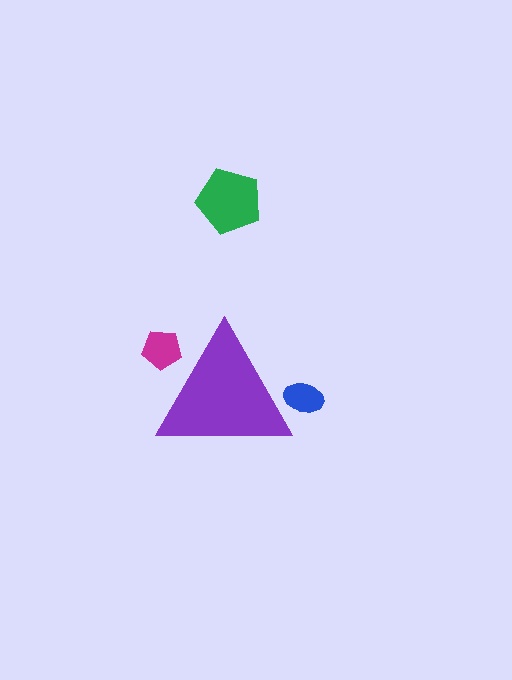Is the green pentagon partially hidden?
No, the green pentagon is fully visible.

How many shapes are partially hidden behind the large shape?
2 shapes are partially hidden.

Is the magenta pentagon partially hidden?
Yes, the magenta pentagon is partially hidden behind the purple triangle.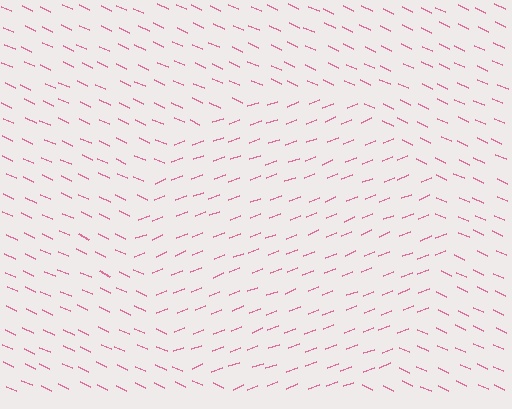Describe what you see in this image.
The image is filled with small pink line segments. A circle region in the image has lines oriented differently from the surrounding lines, creating a visible texture boundary.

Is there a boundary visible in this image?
Yes, there is a texture boundary formed by a change in line orientation.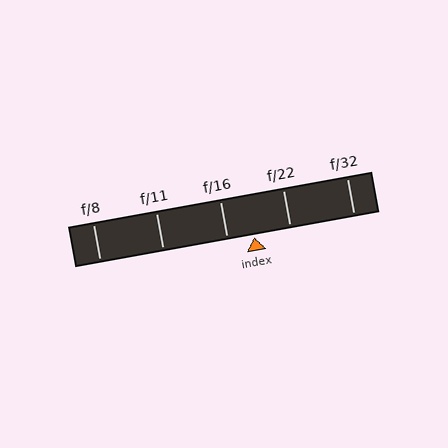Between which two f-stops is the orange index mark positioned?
The index mark is between f/16 and f/22.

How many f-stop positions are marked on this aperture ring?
There are 5 f-stop positions marked.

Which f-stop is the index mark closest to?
The index mark is closest to f/16.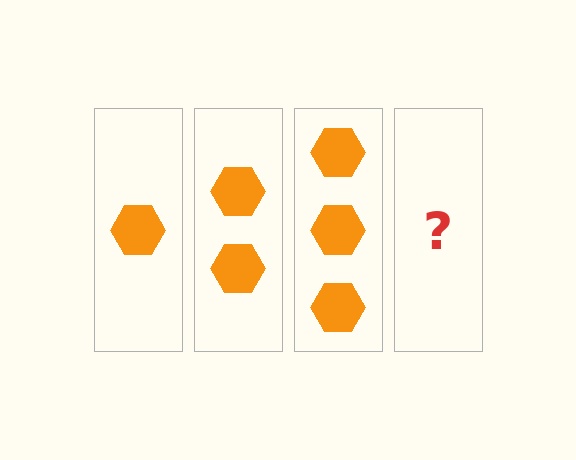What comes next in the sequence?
The next element should be 4 hexagons.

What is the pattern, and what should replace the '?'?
The pattern is that each step adds one more hexagon. The '?' should be 4 hexagons.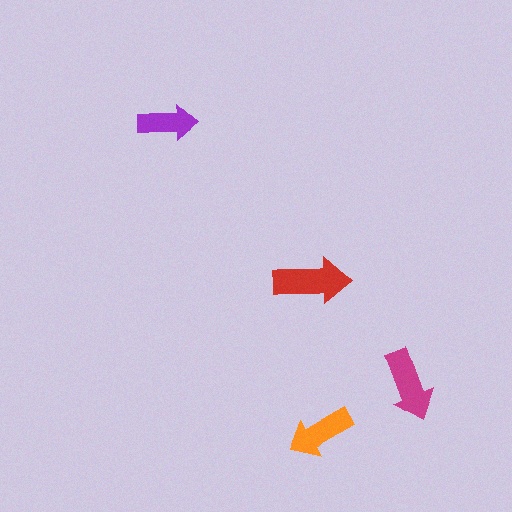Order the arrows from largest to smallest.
the red one, the magenta one, the orange one, the purple one.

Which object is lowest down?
The orange arrow is bottommost.